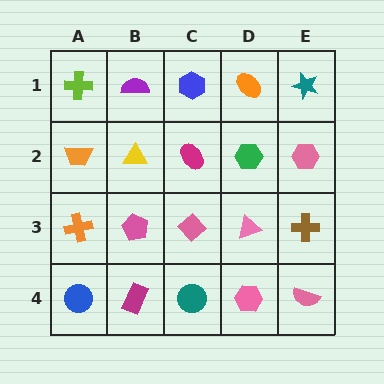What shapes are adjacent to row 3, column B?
A yellow triangle (row 2, column B), a magenta rectangle (row 4, column B), an orange cross (row 3, column A), a pink diamond (row 3, column C).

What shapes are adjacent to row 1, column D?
A green hexagon (row 2, column D), a blue hexagon (row 1, column C), a teal star (row 1, column E).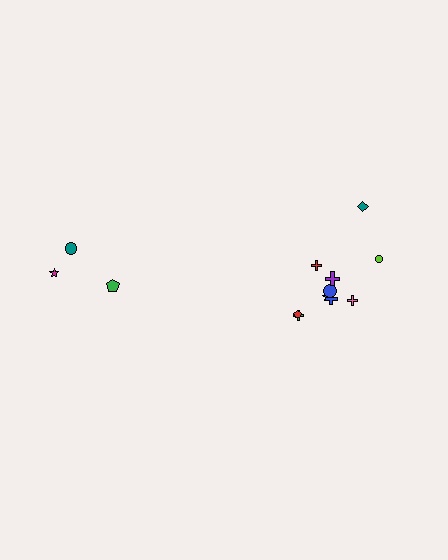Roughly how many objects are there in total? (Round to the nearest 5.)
Roughly 15 objects in total.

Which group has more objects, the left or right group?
The right group.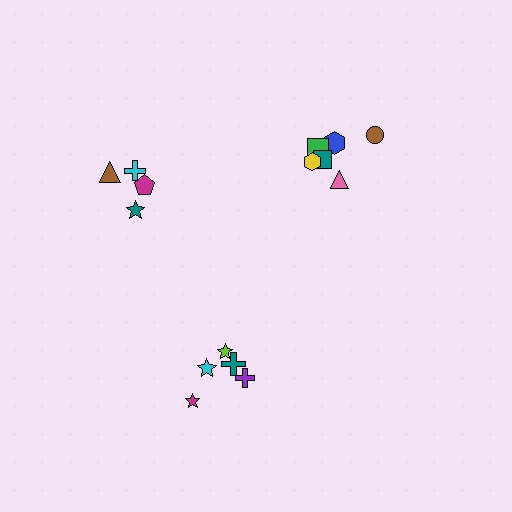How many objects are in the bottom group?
There are 5 objects.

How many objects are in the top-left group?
There are 4 objects.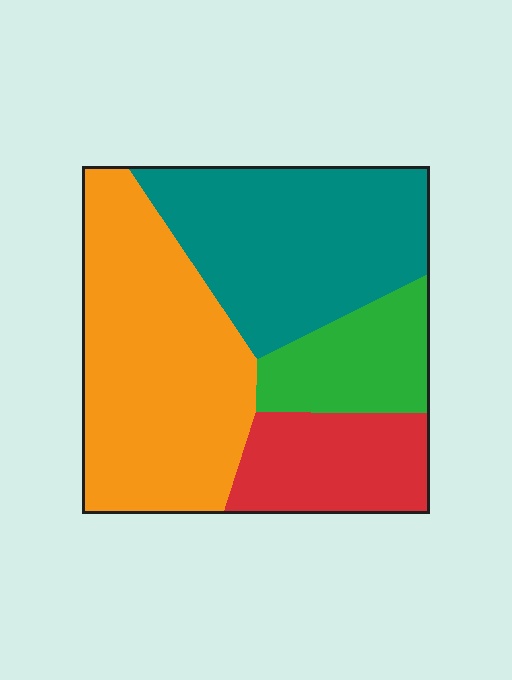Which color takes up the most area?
Orange, at roughly 40%.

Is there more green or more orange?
Orange.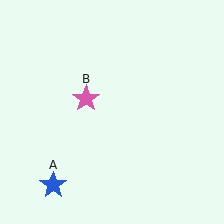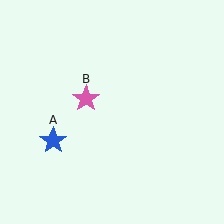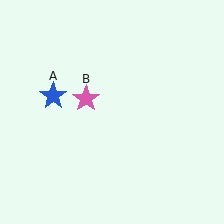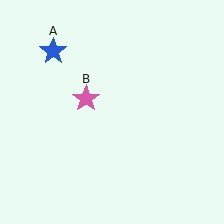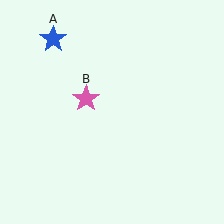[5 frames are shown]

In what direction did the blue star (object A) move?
The blue star (object A) moved up.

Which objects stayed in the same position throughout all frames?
Pink star (object B) remained stationary.